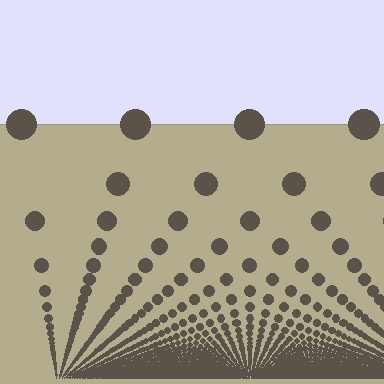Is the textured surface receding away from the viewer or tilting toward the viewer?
The surface appears to tilt toward the viewer. Texture elements get larger and sparser toward the top.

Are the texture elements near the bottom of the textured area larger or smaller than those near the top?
Smaller. The gradient is inverted — elements near the bottom are smaller and denser.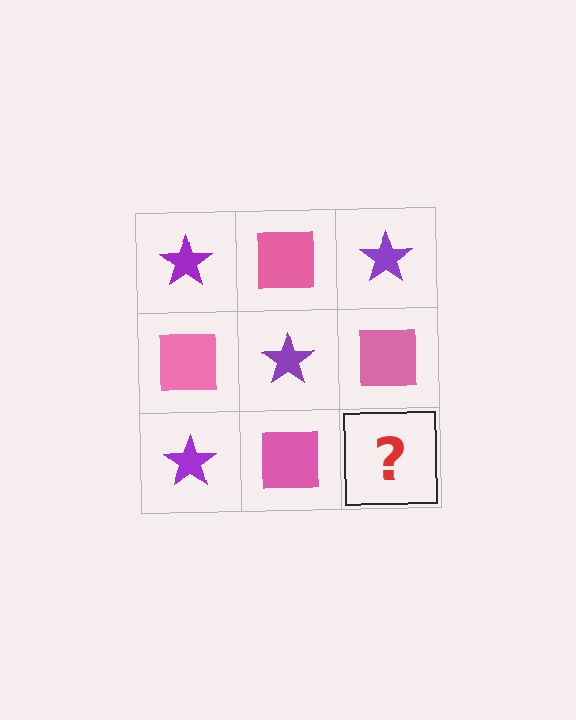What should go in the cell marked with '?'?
The missing cell should contain a purple star.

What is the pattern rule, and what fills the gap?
The rule is that it alternates purple star and pink square in a checkerboard pattern. The gap should be filled with a purple star.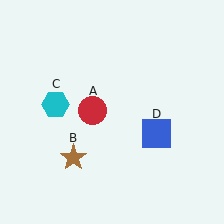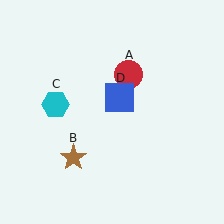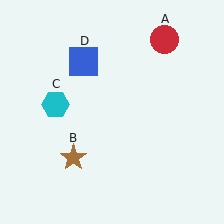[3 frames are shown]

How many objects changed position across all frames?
2 objects changed position: red circle (object A), blue square (object D).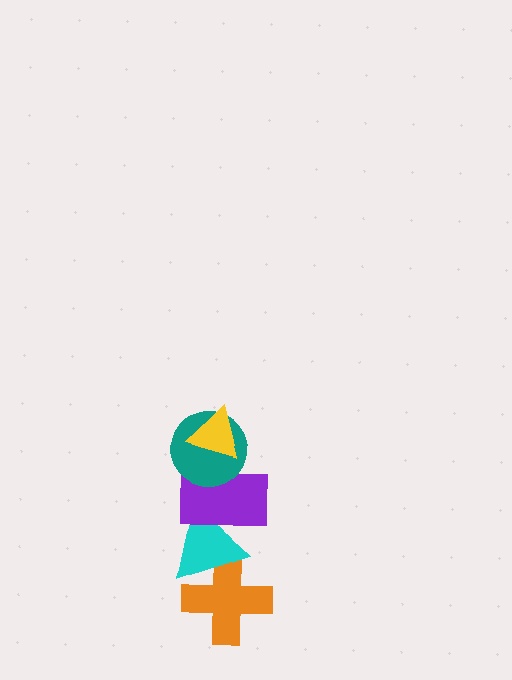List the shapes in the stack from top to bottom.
From top to bottom: the yellow triangle, the teal circle, the purple rectangle, the cyan triangle, the orange cross.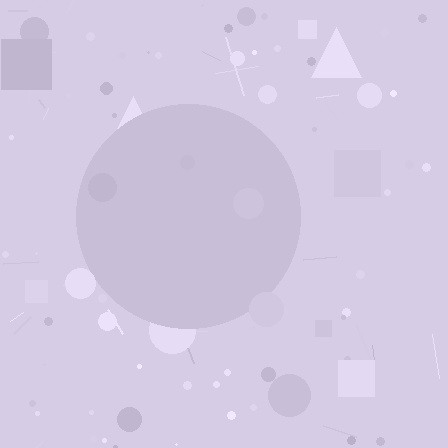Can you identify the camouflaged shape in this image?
The camouflaged shape is a circle.